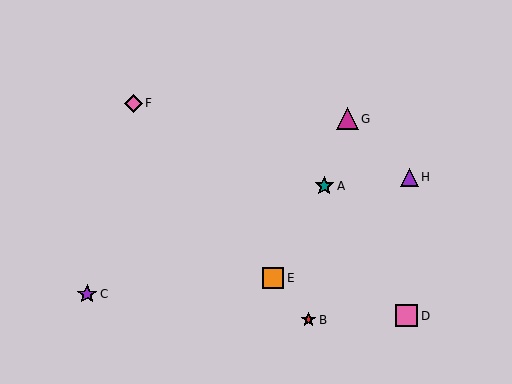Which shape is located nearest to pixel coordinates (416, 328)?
The pink square (labeled D) at (407, 316) is nearest to that location.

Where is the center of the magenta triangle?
The center of the magenta triangle is at (347, 119).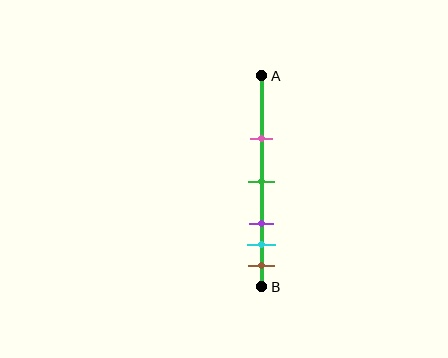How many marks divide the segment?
There are 5 marks dividing the segment.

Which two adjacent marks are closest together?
The cyan and brown marks are the closest adjacent pair.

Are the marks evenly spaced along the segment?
No, the marks are not evenly spaced.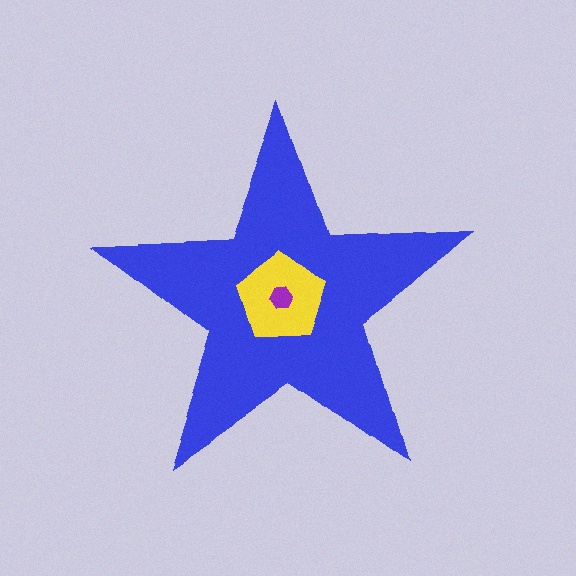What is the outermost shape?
The blue star.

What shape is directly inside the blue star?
The yellow pentagon.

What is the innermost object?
The purple hexagon.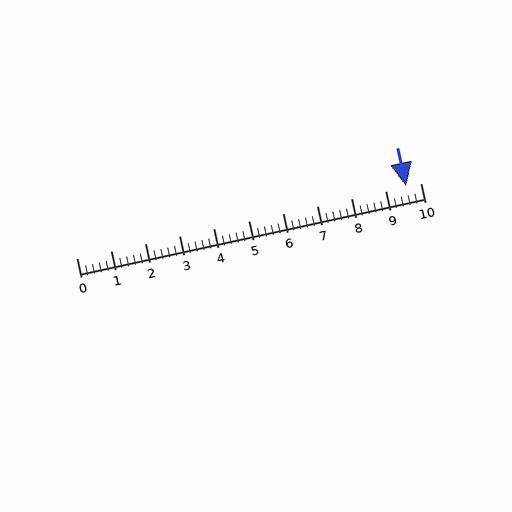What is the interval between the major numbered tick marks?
The major tick marks are spaced 1 units apart.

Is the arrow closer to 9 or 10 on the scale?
The arrow is closer to 10.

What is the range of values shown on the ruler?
The ruler shows values from 0 to 10.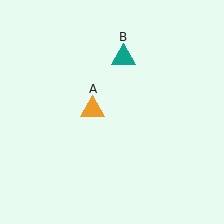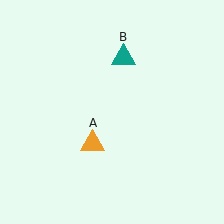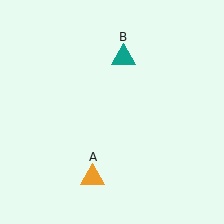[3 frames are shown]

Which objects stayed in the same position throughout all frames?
Teal triangle (object B) remained stationary.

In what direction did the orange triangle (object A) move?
The orange triangle (object A) moved down.